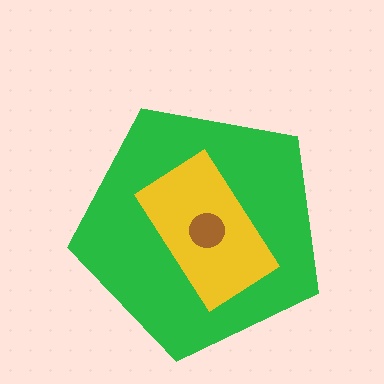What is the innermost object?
The brown circle.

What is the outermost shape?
The green pentagon.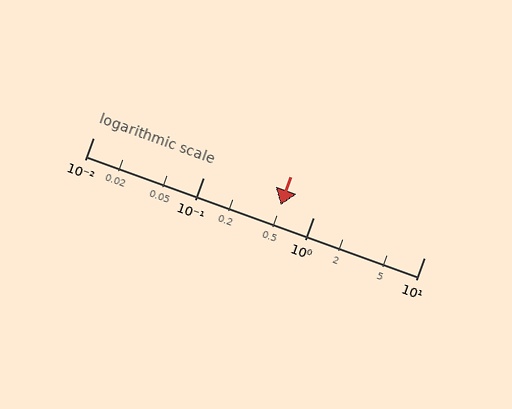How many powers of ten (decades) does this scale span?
The scale spans 3 decades, from 0.01 to 10.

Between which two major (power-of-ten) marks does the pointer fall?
The pointer is between 0.1 and 1.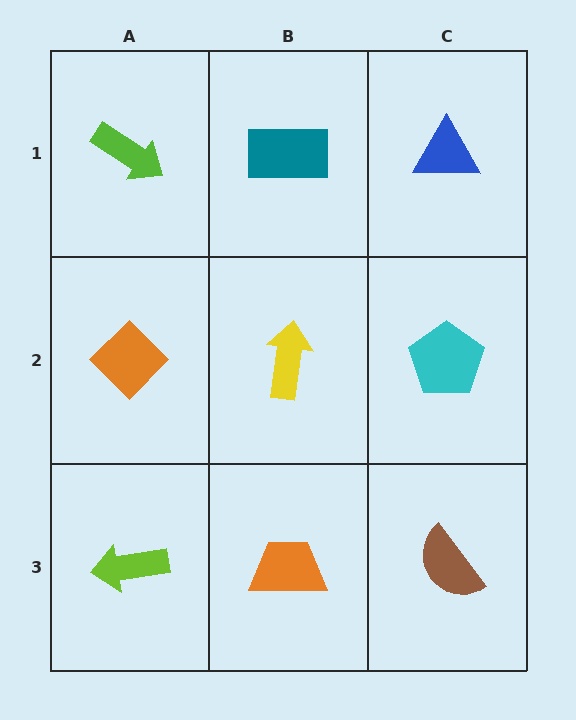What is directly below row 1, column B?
A yellow arrow.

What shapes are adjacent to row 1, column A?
An orange diamond (row 2, column A), a teal rectangle (row 1, column B).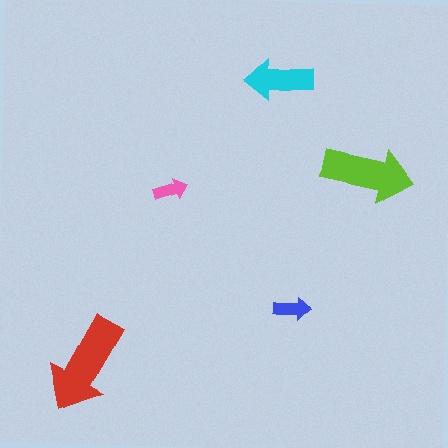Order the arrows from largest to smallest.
the red one, the lime one, the cyan one, the blue one, the pink one.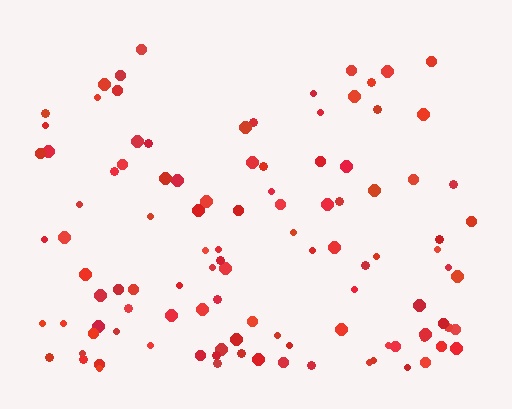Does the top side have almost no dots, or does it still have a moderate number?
Still a moderate number, just noticeably fewer than the bottom.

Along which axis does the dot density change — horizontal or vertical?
Vertical.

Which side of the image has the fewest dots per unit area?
The top.